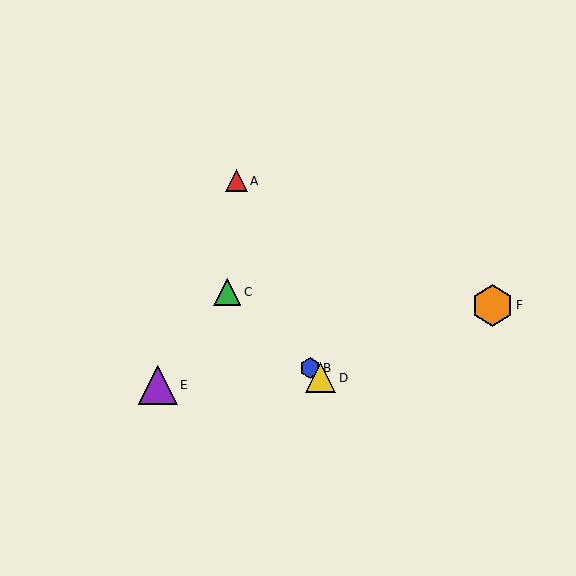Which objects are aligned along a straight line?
Objects B, C, D are aligned along a straight line.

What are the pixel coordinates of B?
Object B is at (310, 368).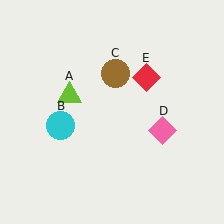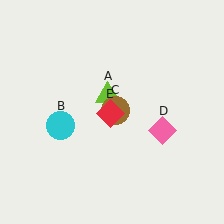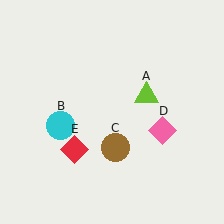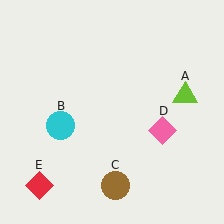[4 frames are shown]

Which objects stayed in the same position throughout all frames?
Cyan circle (object B) and pink diamond (object D) remained stationary.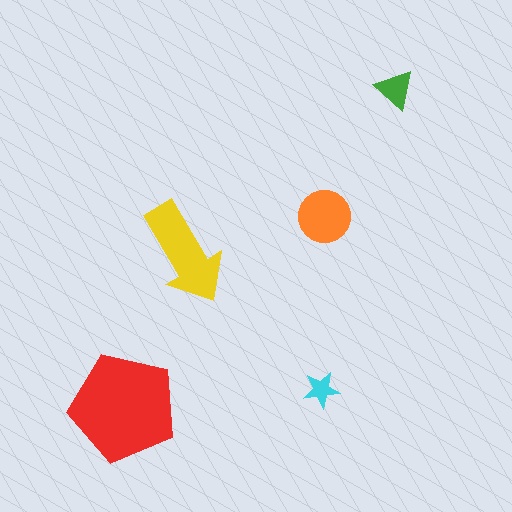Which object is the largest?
The red pentagon.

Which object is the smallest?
The cyan star.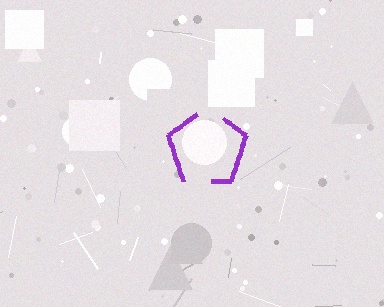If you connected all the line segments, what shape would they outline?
They would outline a pentagon.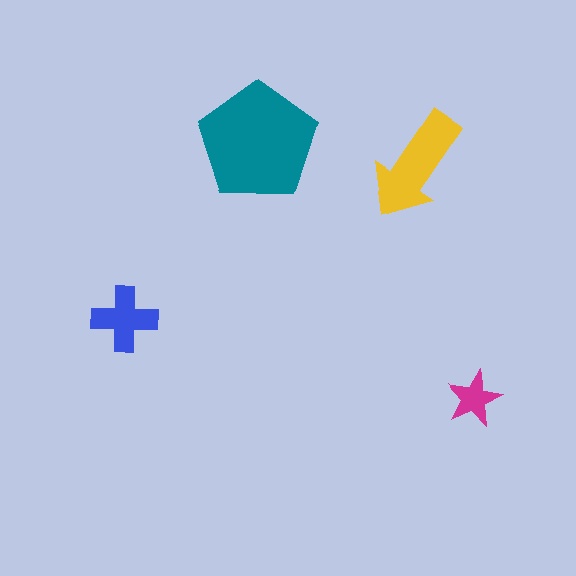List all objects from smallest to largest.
The magenta star, the blue cross, the yellow arrow, the teal pentagon.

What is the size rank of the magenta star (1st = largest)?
4th.